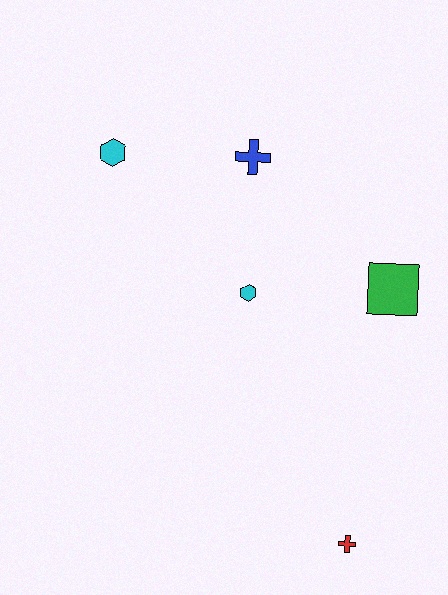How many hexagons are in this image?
There are 2 hexagons.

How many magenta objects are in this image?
There are no magenta objects.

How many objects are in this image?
There are 5 objects.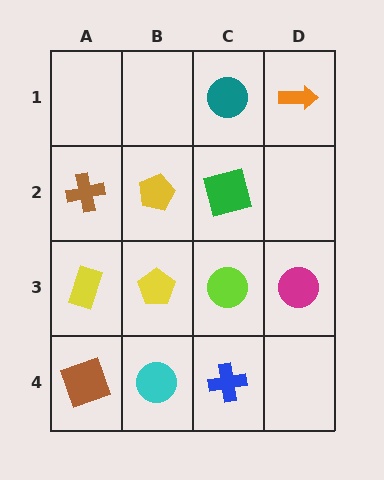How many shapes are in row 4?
3 shapes.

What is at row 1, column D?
An orange arrow.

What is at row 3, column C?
A lime circle.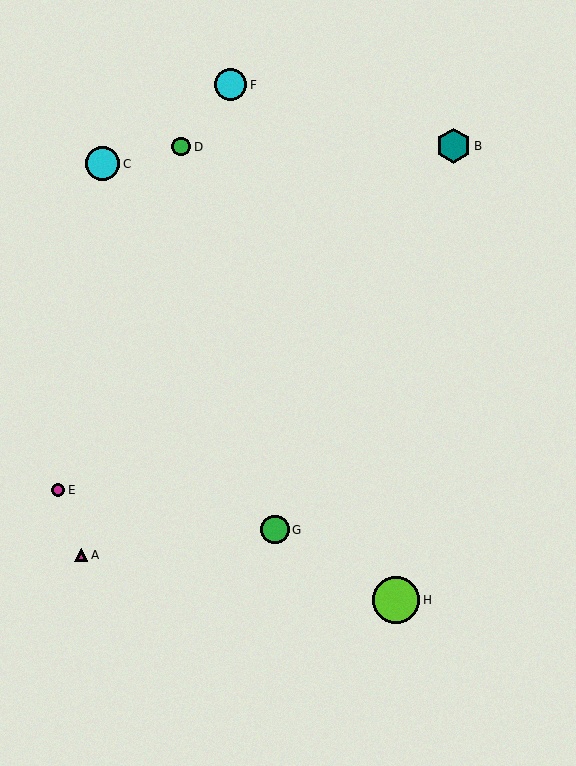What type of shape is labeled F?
Shape F is a cyan circle.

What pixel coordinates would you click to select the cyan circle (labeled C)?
Click at (103, 164) to select the cyan circle C.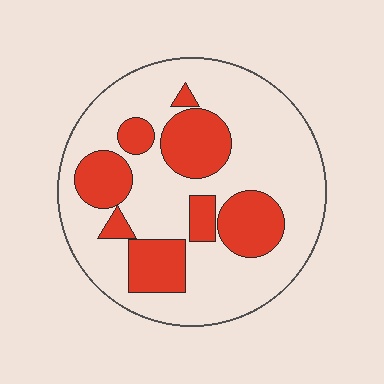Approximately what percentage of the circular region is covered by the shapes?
Approximately 30%.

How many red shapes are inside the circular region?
8.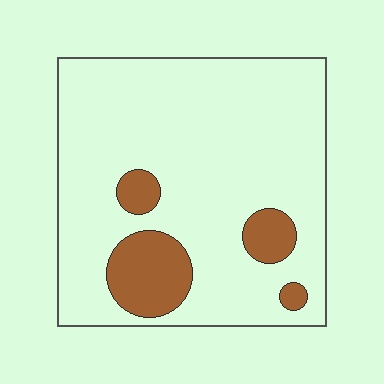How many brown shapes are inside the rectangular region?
4.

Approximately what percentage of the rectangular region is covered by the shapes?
Approximately 15%.